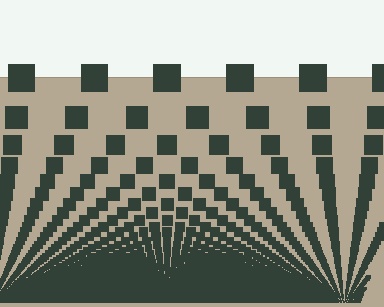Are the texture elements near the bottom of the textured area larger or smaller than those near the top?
Smaller. The gradient is inverted — elements near the bottom are smaller and denser.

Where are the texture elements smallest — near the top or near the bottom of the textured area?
Near the bottom.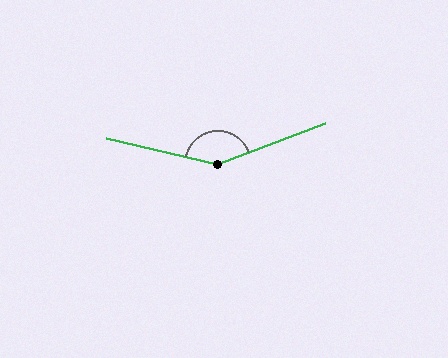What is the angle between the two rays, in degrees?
Approximately 146 degrees.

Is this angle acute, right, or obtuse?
It is obtuse.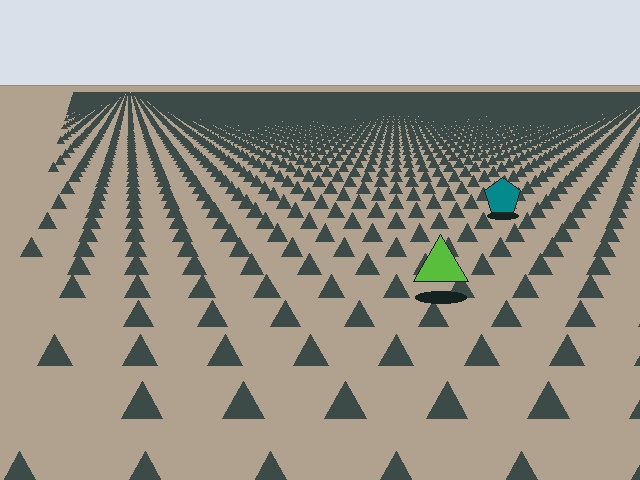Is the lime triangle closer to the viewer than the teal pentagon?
Yes. The lime triangle is closer — you can tell from the texture gradient: the ground texture is coarser near it.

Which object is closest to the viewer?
The lime triangle is closest. The texture marks near it are larger and more spread out.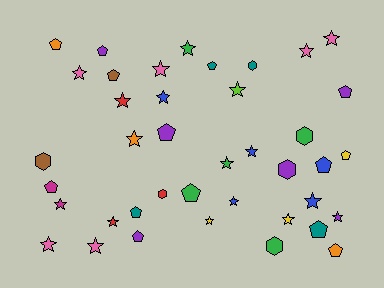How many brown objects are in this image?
There are 2 brown objects.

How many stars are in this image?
There are 20 stars.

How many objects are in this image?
There are 40 objects.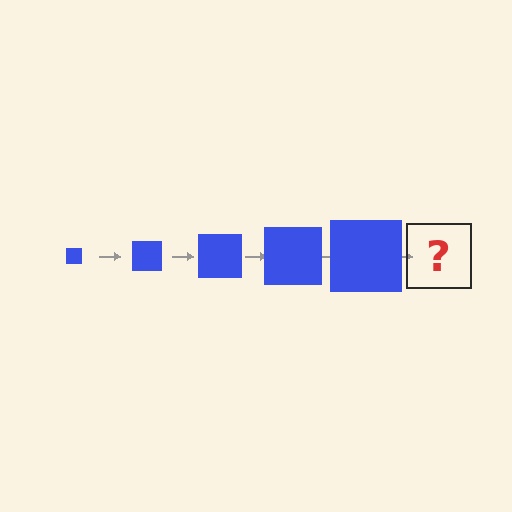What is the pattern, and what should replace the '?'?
The pattern is that the square gets progressively larger each step. The '?' should be a blue square, larger than the previous one.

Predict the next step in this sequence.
The next step is a blue square, larger than the previous one.